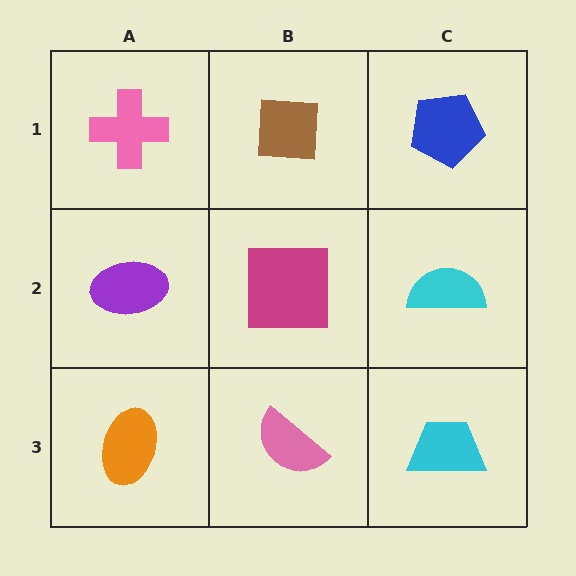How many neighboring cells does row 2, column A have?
3.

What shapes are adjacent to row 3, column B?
A magenta square (row 2, column B), an orange ellipse (row 3, column A), a cyan trapezoid (row 3, column C).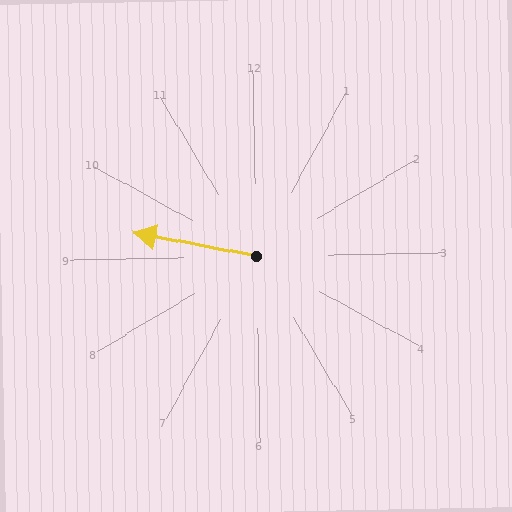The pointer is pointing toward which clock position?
Roughly 9 o'clock.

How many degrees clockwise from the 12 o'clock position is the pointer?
Approximately 282 degrees.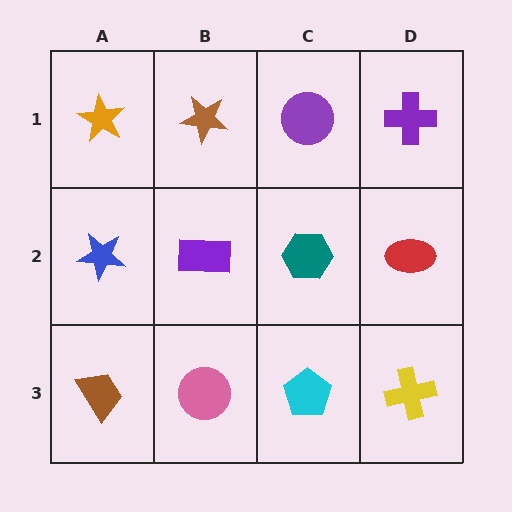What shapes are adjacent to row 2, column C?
A purple circle (row 1, column C), a cyan pentagon (row 3, column C), a purple rectangle (row 2, column B), a red ellipse (row 2, column D).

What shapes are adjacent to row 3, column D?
A red ellipse (row 2, column D), a cyan pentagon (row 3, column C).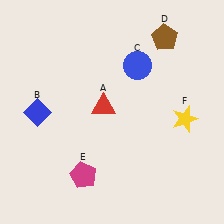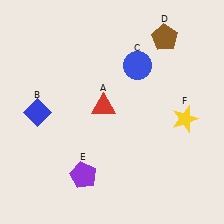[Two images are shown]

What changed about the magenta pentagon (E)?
In Image 1, E is magenta. In Image 2, it changed to purple.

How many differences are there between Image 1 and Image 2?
There is 1 difference between the two images.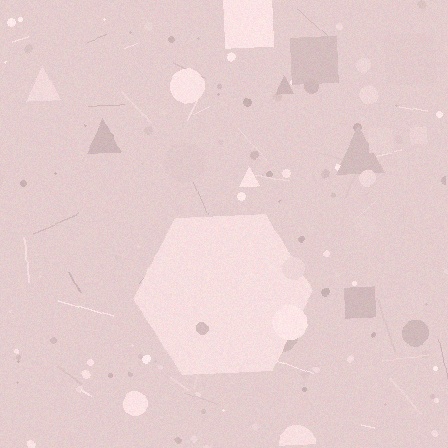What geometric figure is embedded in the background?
A hexagon is embedded in the background.